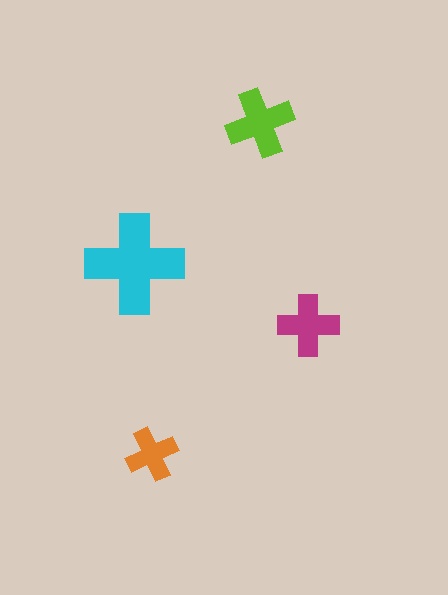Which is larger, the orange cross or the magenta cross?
The magenta one.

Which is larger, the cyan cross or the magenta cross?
The cyan one.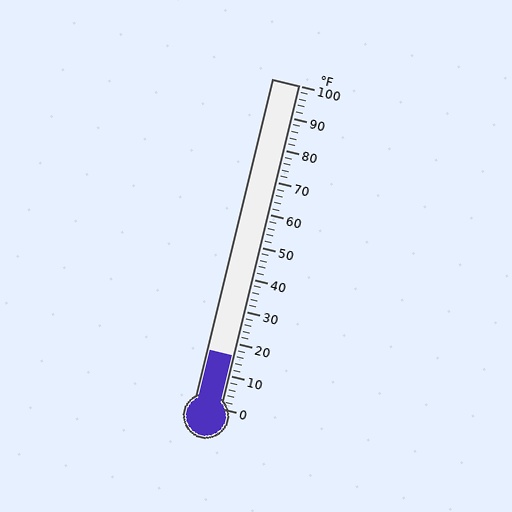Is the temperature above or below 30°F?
The temperature is below 30°F.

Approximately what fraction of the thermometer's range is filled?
The thermometer is filled to approximately 15% of its range.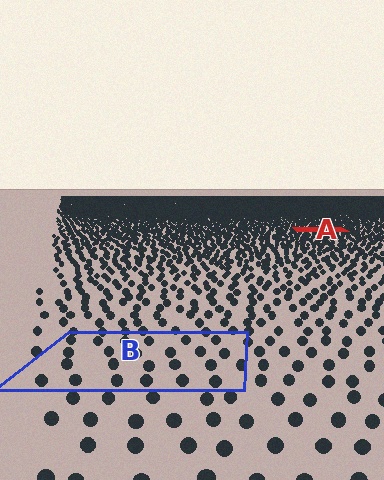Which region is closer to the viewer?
Region B is closer. The texture elements there are larger and more spread out.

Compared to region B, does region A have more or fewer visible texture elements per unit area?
Region A has more texture elements per unit area — they are packed more densely because it is farther away.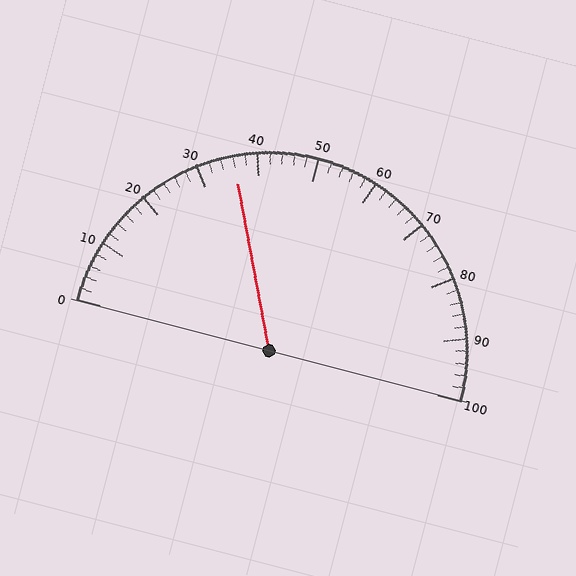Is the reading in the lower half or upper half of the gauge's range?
The reading is in the lower half of the range (0 to 100).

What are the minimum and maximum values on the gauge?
The gauge ranges from 0 to 100.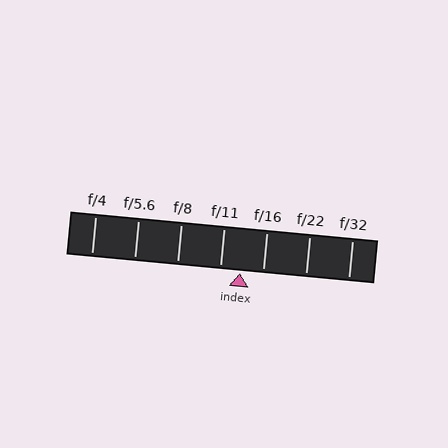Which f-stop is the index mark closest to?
The index mark is closest to f/11.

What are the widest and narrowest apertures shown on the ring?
The widest aperture shown is f/4 and the narrowest is f/32.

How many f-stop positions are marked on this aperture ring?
There are 7 f-stop positions marked.